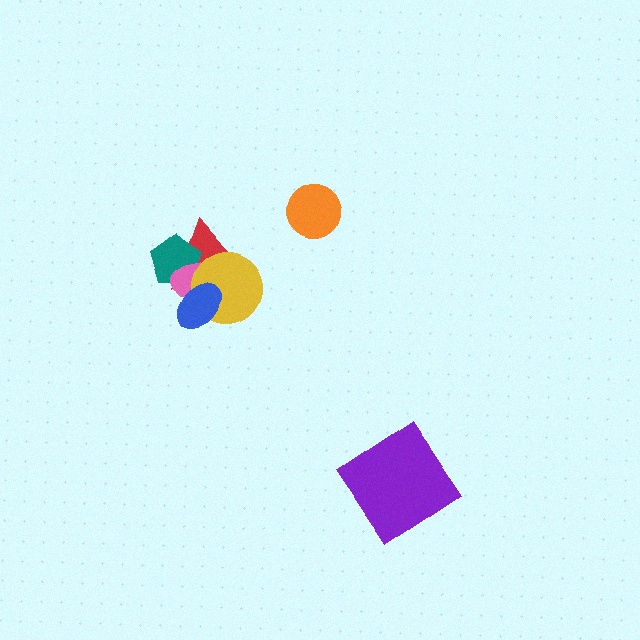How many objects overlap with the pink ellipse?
4 objects overlap with the pink ellipse.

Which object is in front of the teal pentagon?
The pink ellipse is in front of the teal pentagon.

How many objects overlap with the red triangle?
4 objects overlap with the red triangle.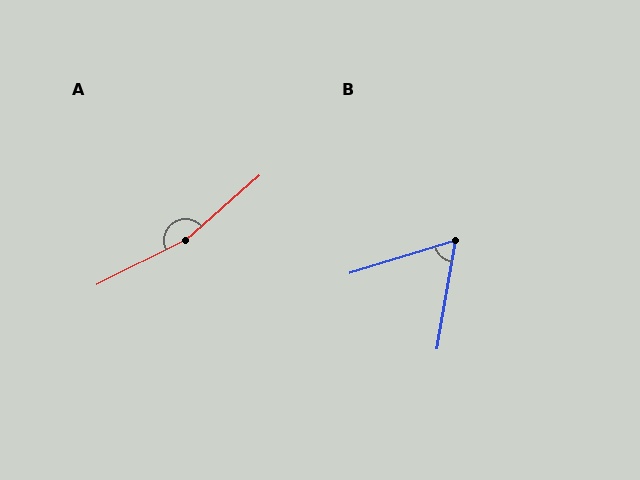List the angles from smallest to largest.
B (63°), A (165°).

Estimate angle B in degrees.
Approximately 63 degrees.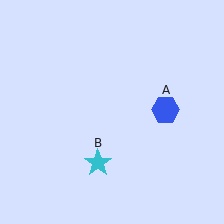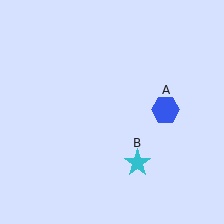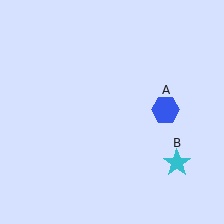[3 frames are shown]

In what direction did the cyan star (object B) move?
The cyan star (object B) moved right.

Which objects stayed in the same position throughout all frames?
Blue hexagon (object A) remained stationary.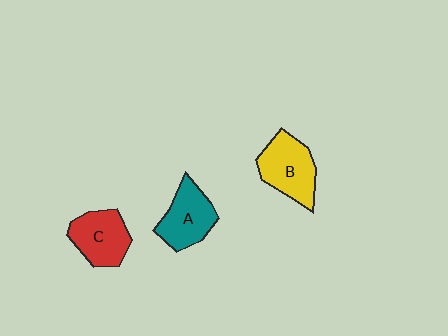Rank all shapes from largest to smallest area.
From largest to smallest: B (yellow), A (teal), C (red).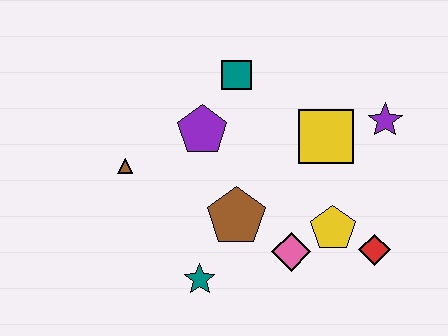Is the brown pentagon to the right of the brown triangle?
Yes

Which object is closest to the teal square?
The purple pentagon is closest to the teal square.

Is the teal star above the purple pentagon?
No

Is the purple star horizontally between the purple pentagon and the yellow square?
No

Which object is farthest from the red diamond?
The brown triangle is farthest from the red diamond.